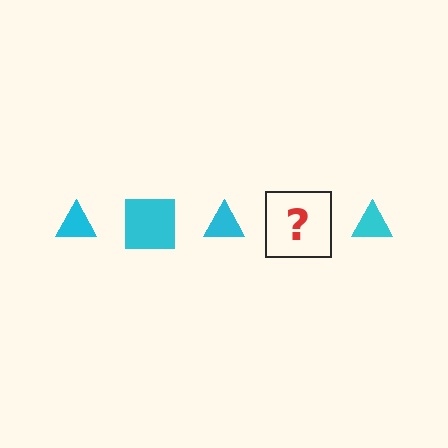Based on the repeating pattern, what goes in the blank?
The blank should be a cyan square.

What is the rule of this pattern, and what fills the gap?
The rule is that the pattern cycles through triangle, square shapes in cyan. The gap should be filled with a cyan square.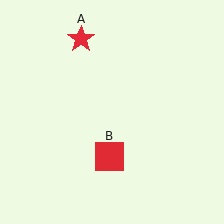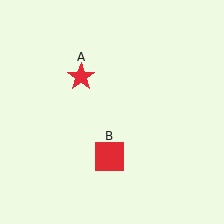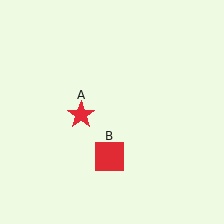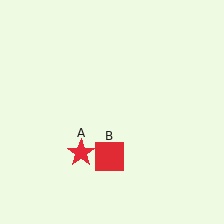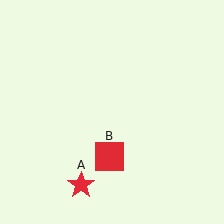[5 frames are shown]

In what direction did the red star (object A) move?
The red star (object A) moved down.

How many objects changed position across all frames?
1 object changed position: red star (object A).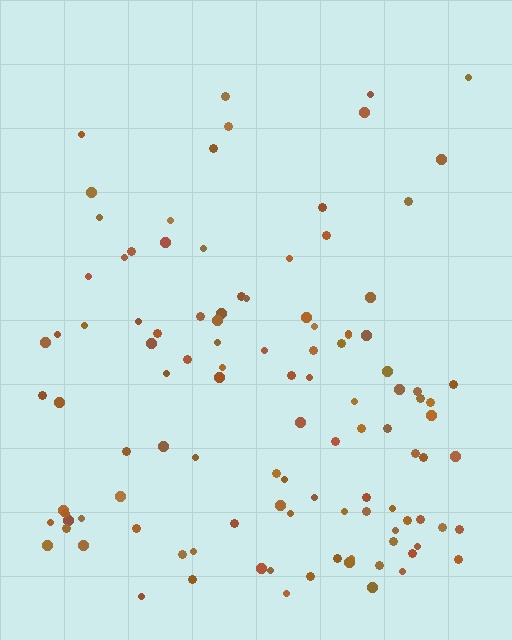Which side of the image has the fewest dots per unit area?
The top.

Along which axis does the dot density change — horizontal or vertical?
Vertical.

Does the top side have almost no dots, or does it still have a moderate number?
Still a moderate number, just noticeably fewer than the bottom.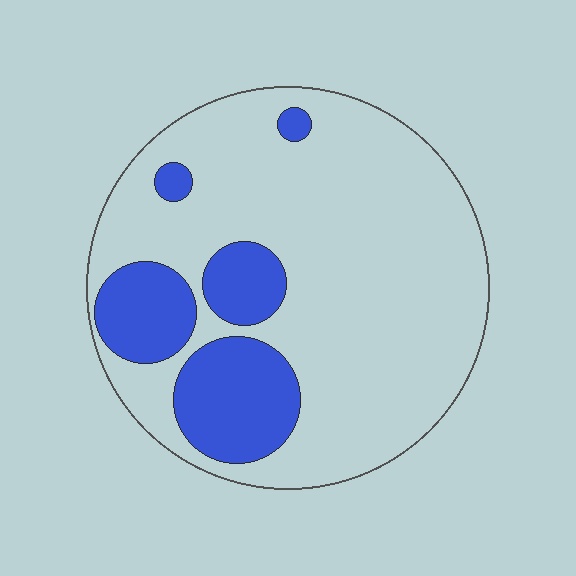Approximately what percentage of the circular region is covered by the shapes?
Approximately 25%.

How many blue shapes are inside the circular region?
5.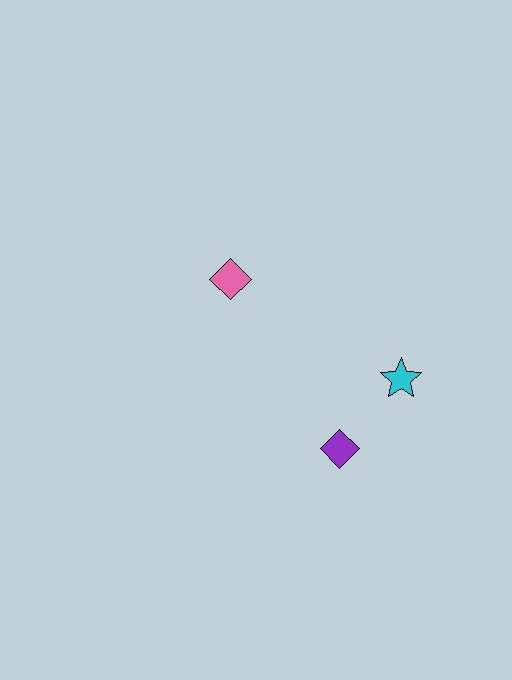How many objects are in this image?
There are 3 objects.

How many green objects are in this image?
There are no green objects.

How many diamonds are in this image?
There are 2 diamonds.